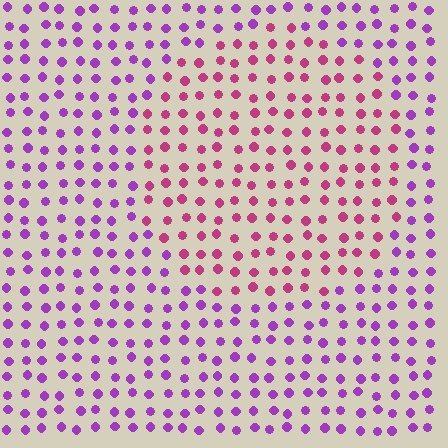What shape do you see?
I see a circle.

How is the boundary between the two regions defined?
The boundary is defined purely by a slight shift in hue (about 42 degrees). Spacing, size, and orientation are identical on both sides.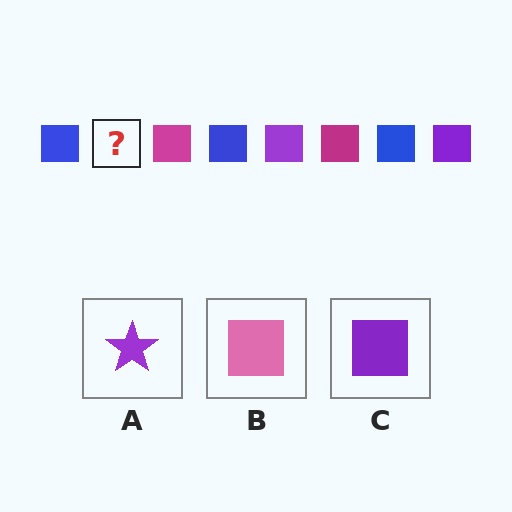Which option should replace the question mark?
Option C.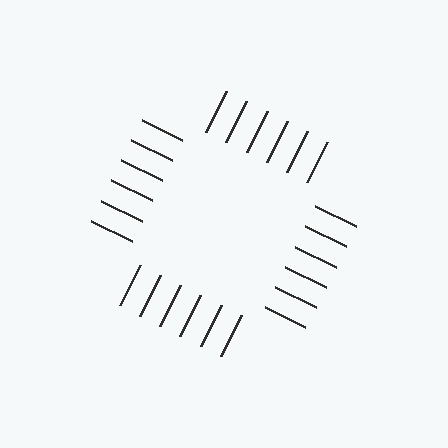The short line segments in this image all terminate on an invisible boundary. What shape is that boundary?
An illusory square — the line segments terminate on its edges but no continuous stroke is drawn.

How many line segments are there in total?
24 — 6 along each of the 4 edges.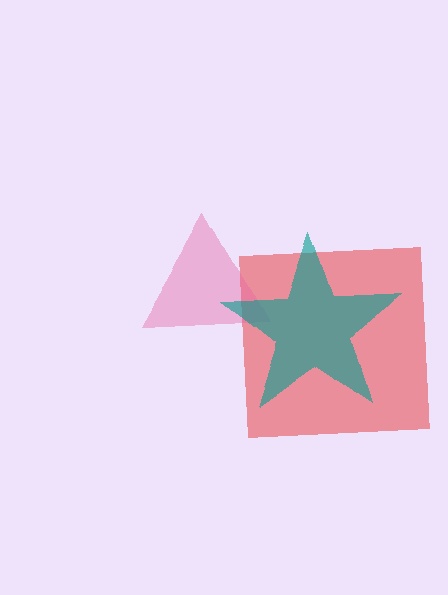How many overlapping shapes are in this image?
There are 3 overlapping shapes in the image.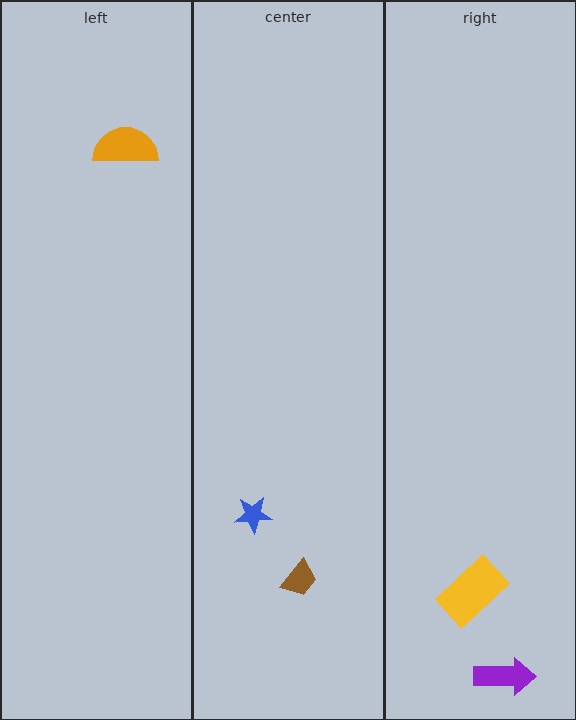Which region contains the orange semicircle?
The left region.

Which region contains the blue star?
The center region.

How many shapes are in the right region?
2.